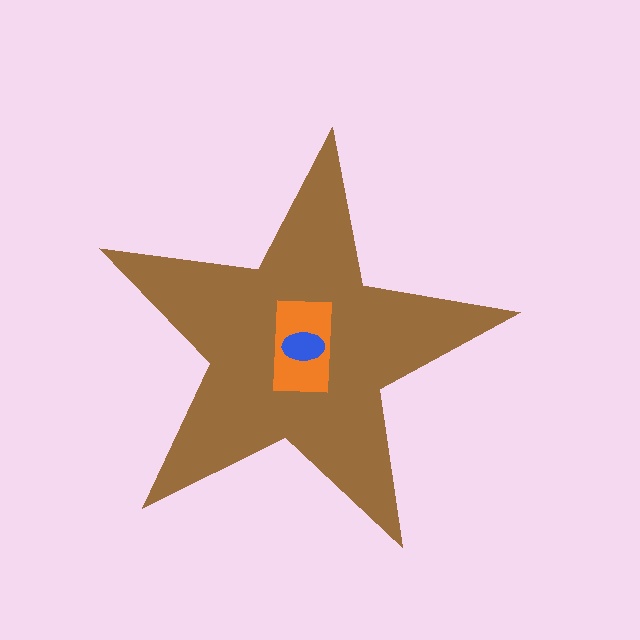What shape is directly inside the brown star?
The orange rectangle.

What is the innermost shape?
The blue ellipse.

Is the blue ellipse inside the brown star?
Yes.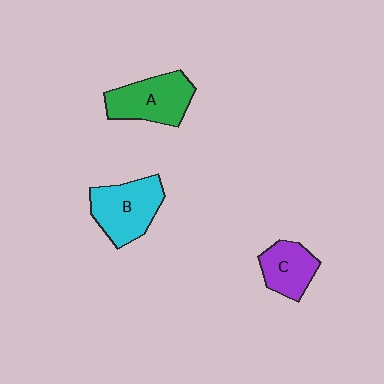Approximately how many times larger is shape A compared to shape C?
Approximately 1.4 times.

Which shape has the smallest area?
Shape C (purple).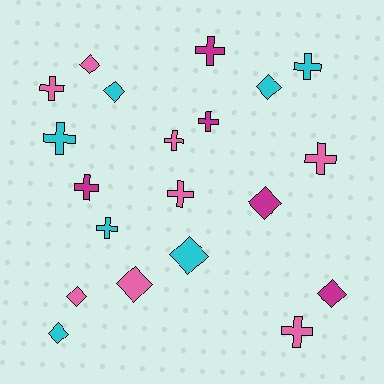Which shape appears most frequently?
Cross, with 11 objects.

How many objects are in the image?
There are 20 objects.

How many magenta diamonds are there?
There are 2 magenta diamonds.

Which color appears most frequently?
Pink, with 8 objects.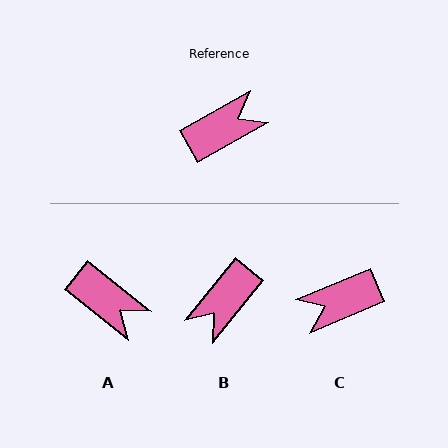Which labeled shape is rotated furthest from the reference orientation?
C, about 173 degrees away.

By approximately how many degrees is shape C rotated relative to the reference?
Approximately 173 degrees counter-clockwise.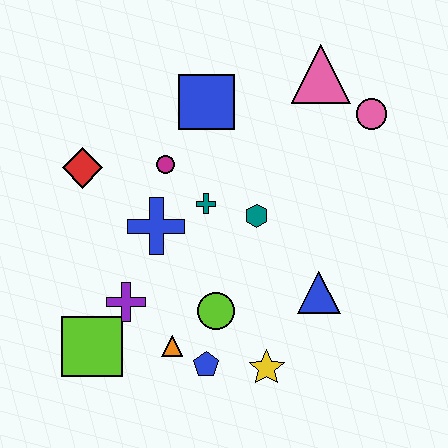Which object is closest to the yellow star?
The blue pentagon is closest to the yellow star.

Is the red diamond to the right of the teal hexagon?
No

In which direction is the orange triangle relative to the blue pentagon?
The orange triangle is to the left of the blue pentagon.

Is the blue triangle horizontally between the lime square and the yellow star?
No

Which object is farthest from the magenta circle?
The yellow star is farthest from the magenta circle.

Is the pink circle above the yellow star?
Yes